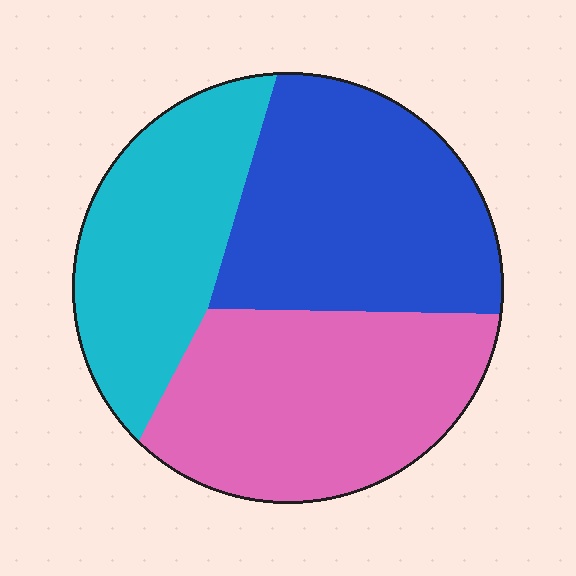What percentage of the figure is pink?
Pink covers 36% of the figure.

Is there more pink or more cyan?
Pink.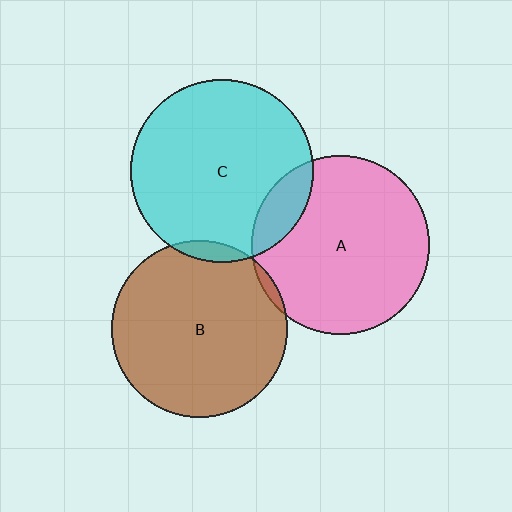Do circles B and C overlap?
Yes.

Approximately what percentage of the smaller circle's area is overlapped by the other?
Approximately 5%.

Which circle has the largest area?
Circle C (cyan).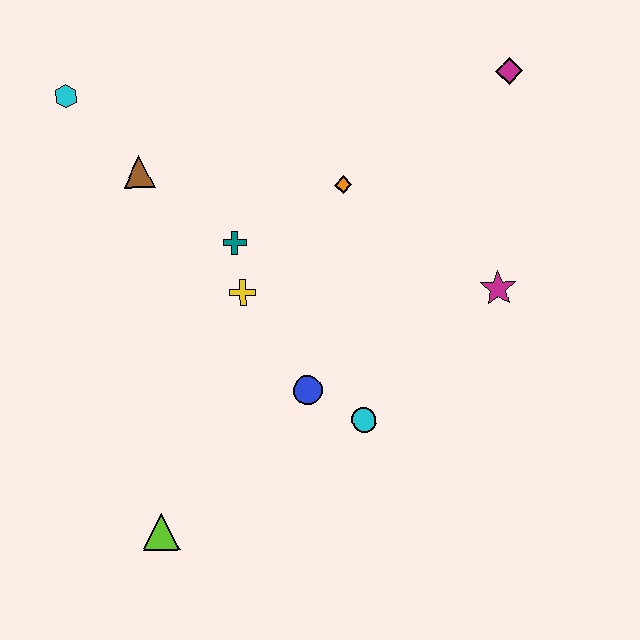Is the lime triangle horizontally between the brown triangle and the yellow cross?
Yes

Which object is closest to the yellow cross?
The teal cross is closest to the yellow cross.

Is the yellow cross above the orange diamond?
No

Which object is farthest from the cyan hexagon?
The magenta star is farthest from the cyan hexagon.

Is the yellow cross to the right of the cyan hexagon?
Yes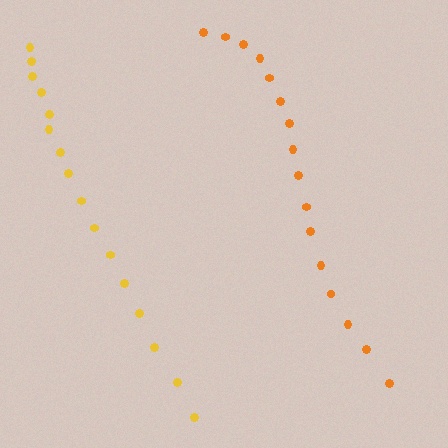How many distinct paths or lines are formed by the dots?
There are 2 distinct paths.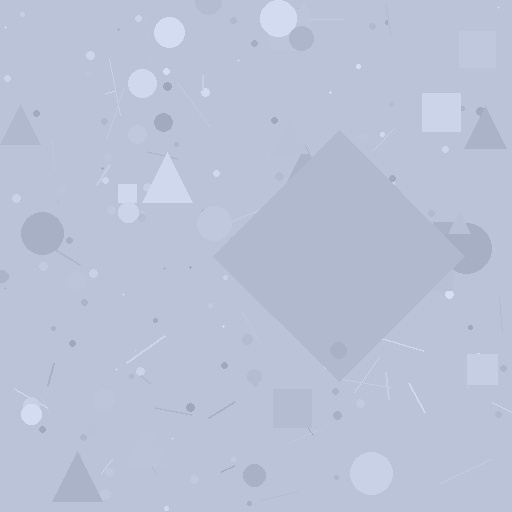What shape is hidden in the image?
A diamond is hidden in the image.